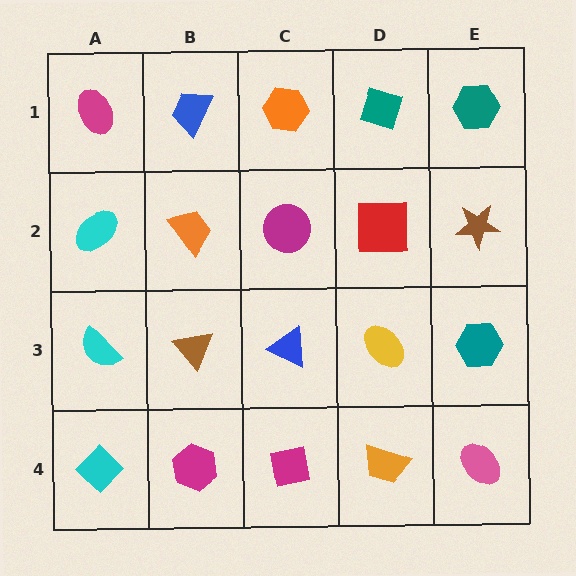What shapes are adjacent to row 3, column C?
A magenta circle (row 2, column C), a magenta square (row 4, column C), a brown triangle (row 3, column B), a yellow ellipse (row 3, column D).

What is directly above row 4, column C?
A blue triangle.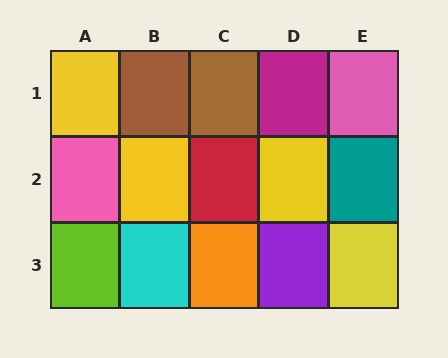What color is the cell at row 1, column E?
Pink.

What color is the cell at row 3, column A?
Lime.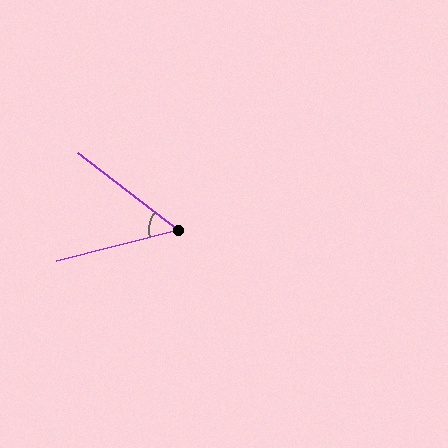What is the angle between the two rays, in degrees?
Approximately 52 degrees.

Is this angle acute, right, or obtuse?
It is acute.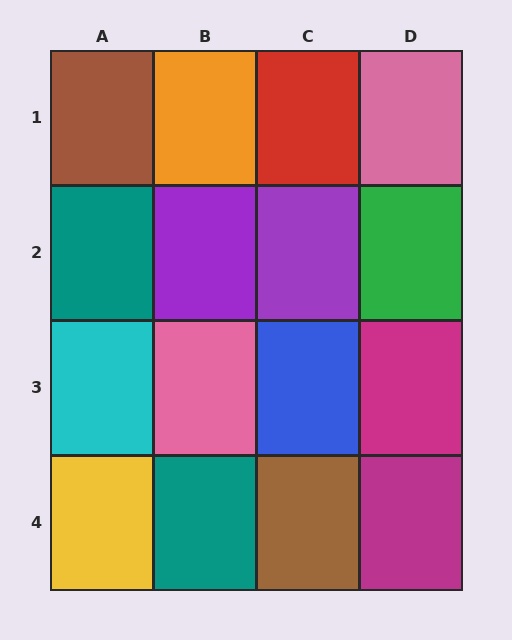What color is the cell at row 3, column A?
Cyan.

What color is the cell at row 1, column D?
Pink.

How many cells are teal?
2 cells are teal.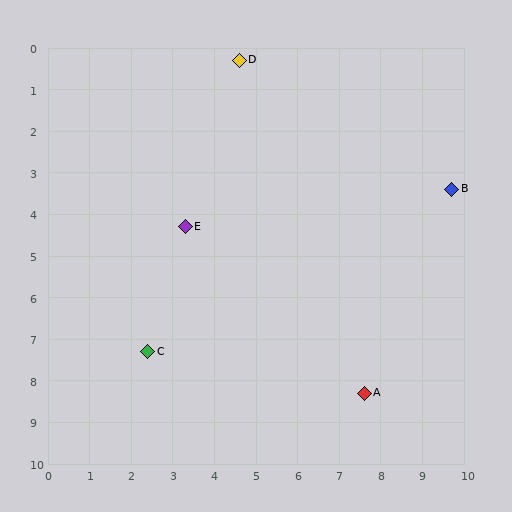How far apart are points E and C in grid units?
Points E and C are about 3.1 grid units apart.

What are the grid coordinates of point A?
Point A is at approximately (7.6, 8.3).